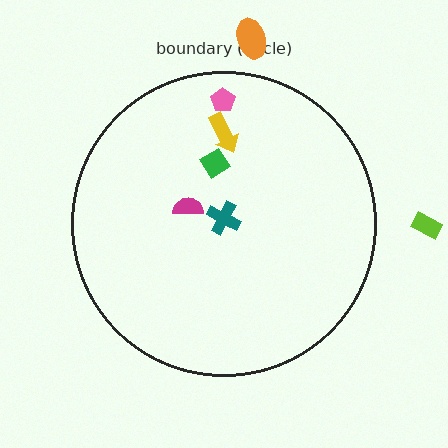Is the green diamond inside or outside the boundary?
Inside.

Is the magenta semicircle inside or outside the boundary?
Inside.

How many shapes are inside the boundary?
5 inside, 2 outside.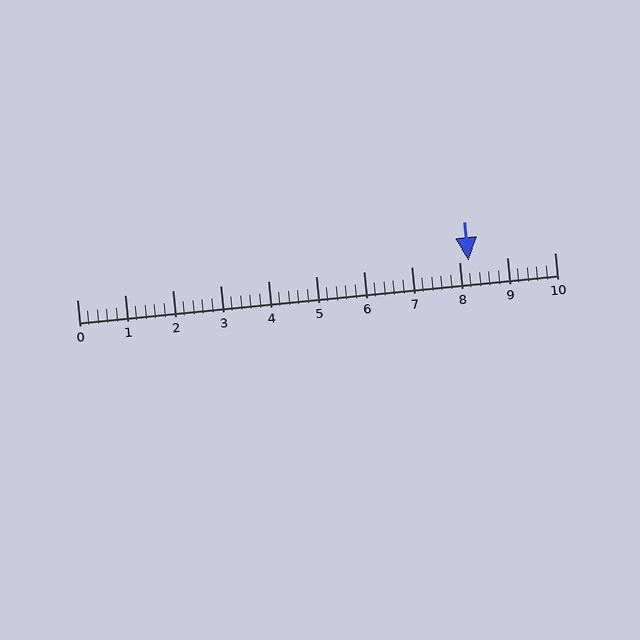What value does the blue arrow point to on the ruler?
The blue arrow points to approximately 8.2.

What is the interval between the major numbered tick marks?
The major tick marks are spaced 1 units apart.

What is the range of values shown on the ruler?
The ruler shows values from 0 to 10.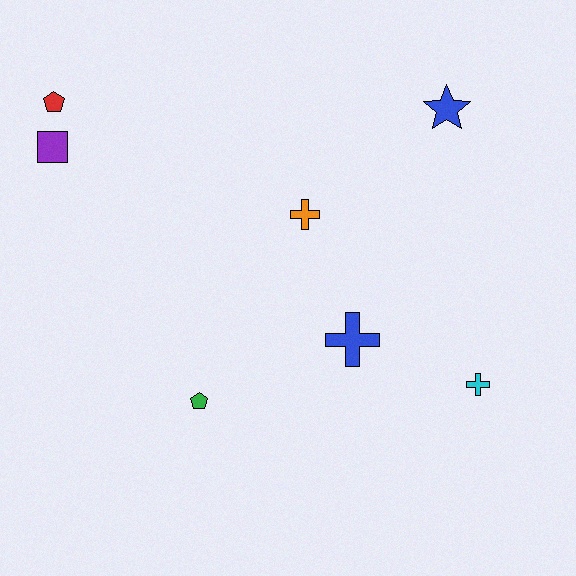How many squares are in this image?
There is 1 square.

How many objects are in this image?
There are 7 objects.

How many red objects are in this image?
There is 1 red object.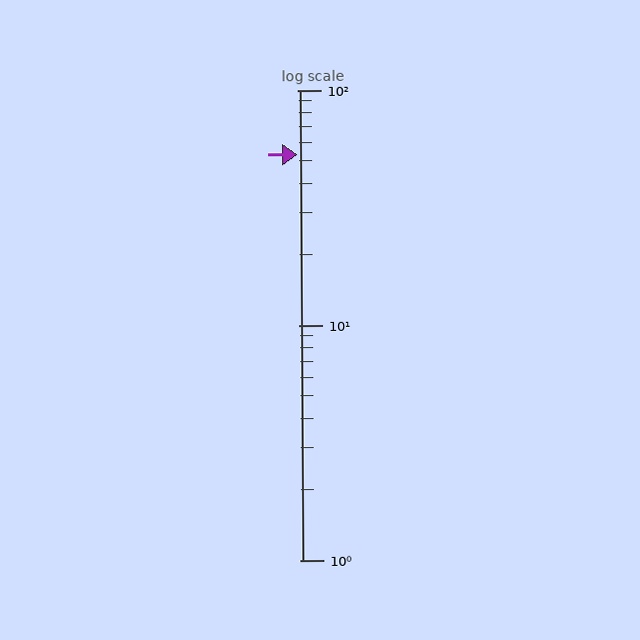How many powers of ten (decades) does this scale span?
The scale spans 2 decades, from 1 to 100.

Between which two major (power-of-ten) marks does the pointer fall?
The pointer is between 10 and 100.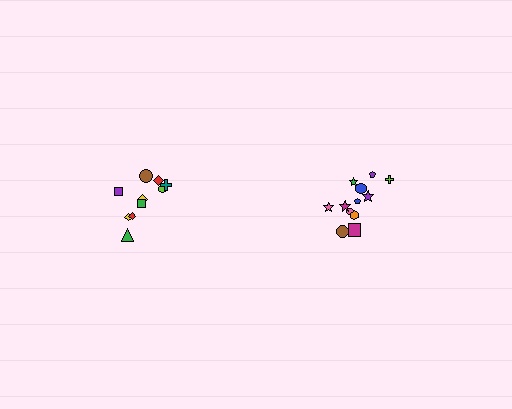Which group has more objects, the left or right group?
The right group.